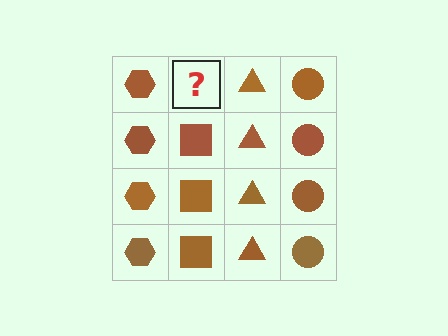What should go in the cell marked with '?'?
The missing cell should contain a brown square.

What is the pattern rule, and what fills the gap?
The rule is that each column has a consistent shape. The gap should be filled with a brown square.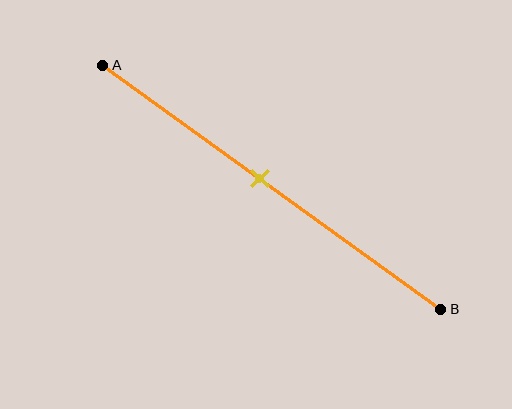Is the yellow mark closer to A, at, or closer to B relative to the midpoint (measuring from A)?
The yellow mark is closer to point A than the midpoint of segment AB.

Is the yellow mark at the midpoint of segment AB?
No, the mark is at about 45% from A, not at the 50% midpoint.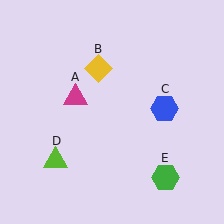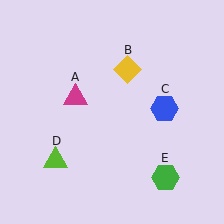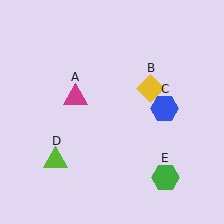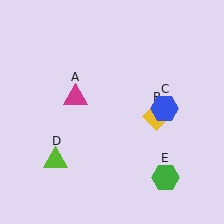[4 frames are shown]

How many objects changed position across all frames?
1 object changed position: yellow diamond (object B).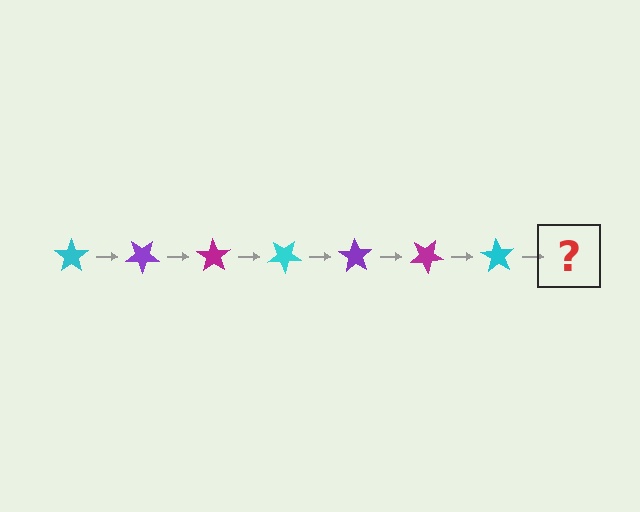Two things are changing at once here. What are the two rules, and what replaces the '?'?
The two rules are that it rotates 35 degrees each step and the color cycles through cyan, purple, and magenta. The '?' should be a purple star, rotated 245 degrees from the start.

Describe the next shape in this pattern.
It should be a purple star, rotated 245 degrees from the start.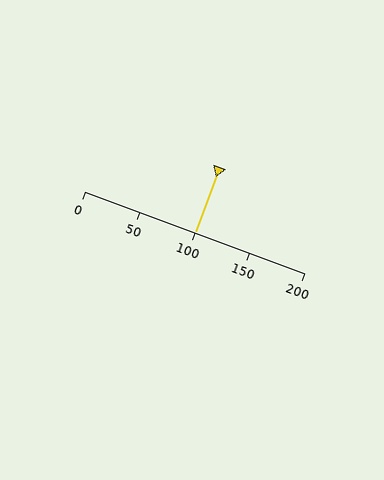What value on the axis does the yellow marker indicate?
The marker indicates approximately 100.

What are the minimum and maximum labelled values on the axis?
The axis runs from 0 to 200.